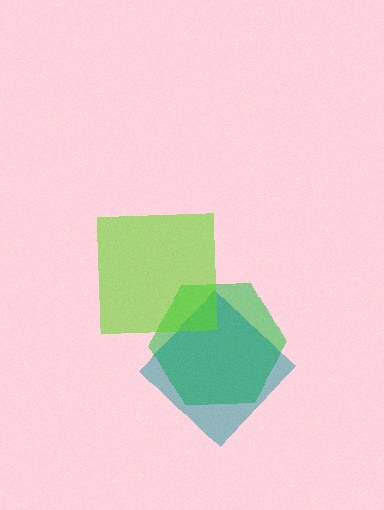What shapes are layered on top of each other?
The layered shapes are: a green hexagon, a teal diamond, a lime square.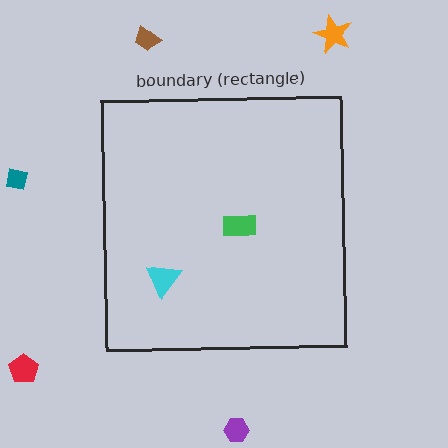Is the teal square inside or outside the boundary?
Outside.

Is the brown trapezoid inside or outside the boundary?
Outside.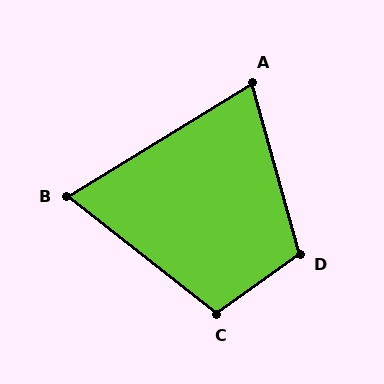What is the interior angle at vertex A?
Approximately 74 degrees (acute).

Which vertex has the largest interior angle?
D, at approximately 110 degrees.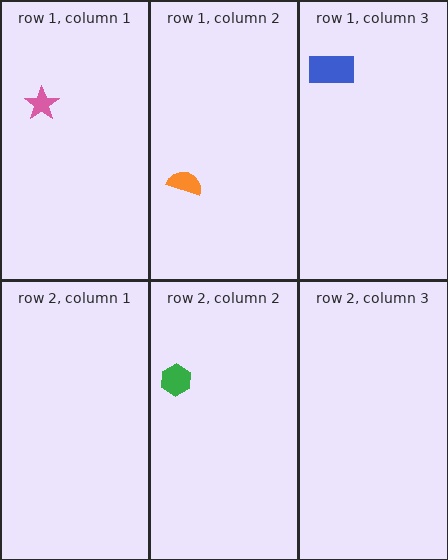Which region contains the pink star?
The row 1, column 1 region.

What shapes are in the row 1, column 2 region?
The orange semicircle.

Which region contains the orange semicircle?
The row 1, column 2 region.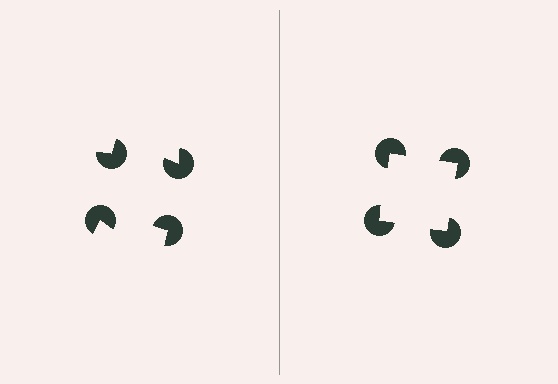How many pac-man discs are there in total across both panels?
8 — 4 on each side.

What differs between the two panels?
The pac-man discs are positioned identically on both sides; only the wedge orientations differ. On the right they align to a square; on the left they are misaligned.